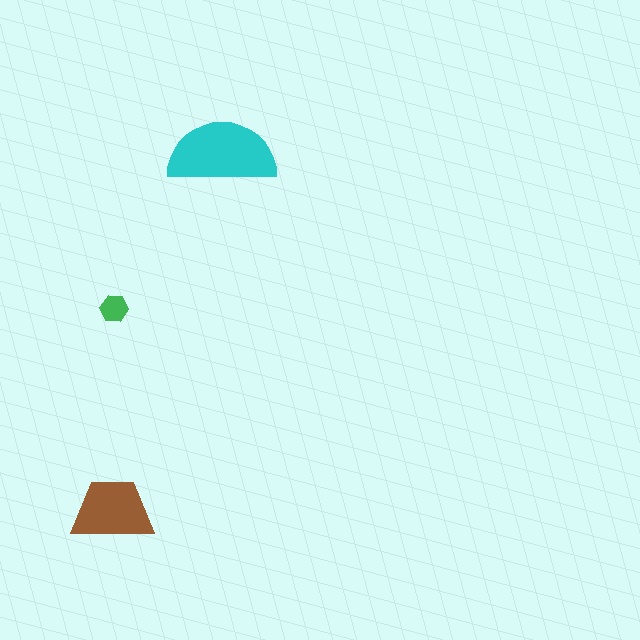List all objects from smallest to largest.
The green hexagon, the brown trapezoid, the cyan semicircle.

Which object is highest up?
The cyan semicircle is topmost.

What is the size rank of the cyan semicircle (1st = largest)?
1st.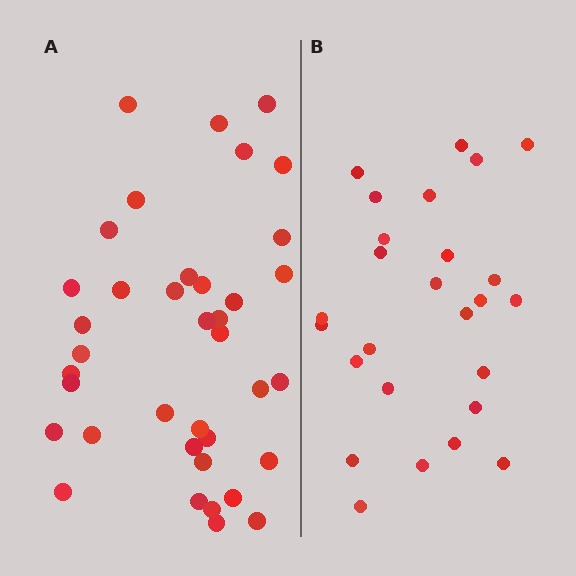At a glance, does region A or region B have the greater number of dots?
Region A (the left region) has more dots.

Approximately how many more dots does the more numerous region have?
Region A has roughly 12 or so more dots than region B.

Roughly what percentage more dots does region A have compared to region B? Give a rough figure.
About 45% more.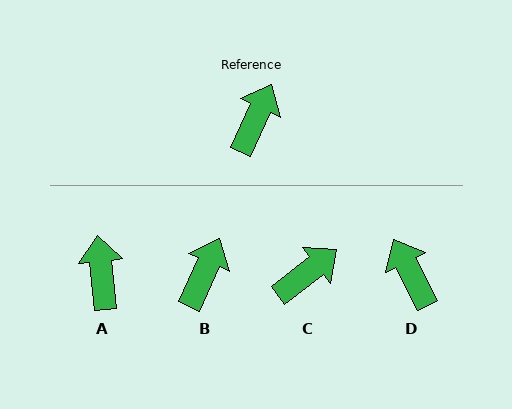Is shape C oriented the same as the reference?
No, it is off by about 28 degrees.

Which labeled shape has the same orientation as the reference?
B.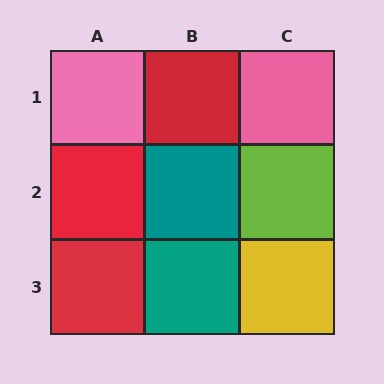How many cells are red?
3 cells are red.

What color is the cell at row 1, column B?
Red.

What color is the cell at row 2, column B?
Teal.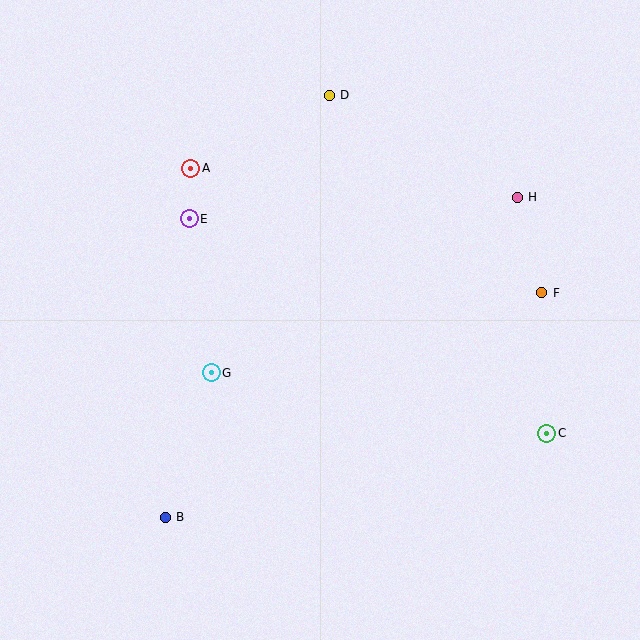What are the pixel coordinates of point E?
Point E is at (189, 219).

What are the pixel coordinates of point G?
Point G is at (211, 373).